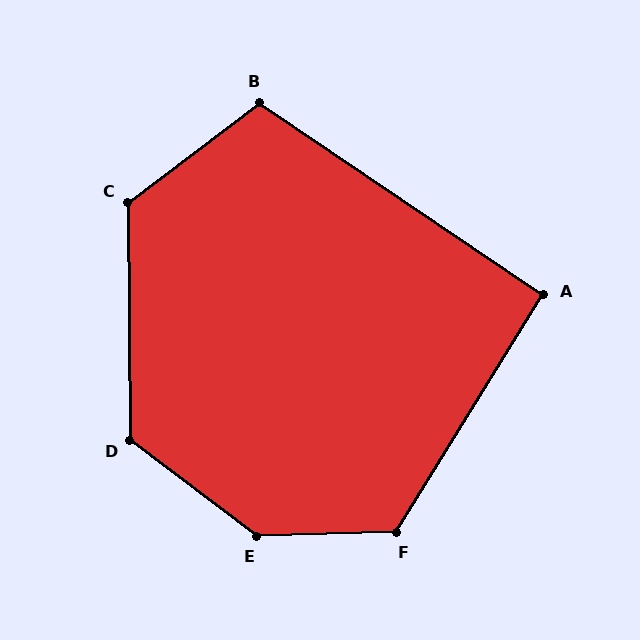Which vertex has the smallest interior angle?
A, at approximately 92 degrees.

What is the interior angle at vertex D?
Approximately 128 degrees (obtuse).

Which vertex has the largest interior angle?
E, at approximately 141 degrees.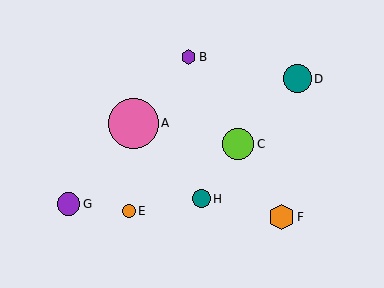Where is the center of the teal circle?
The center of the teal circle is at (297, 79).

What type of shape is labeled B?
Shape B is a purple hexagon.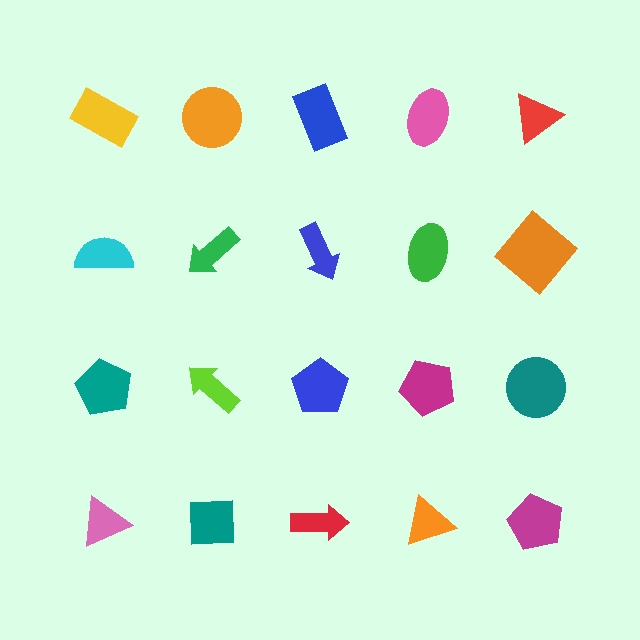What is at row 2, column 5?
An orange diamond.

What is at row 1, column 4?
A pink ellipse.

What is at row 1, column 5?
A red triangle.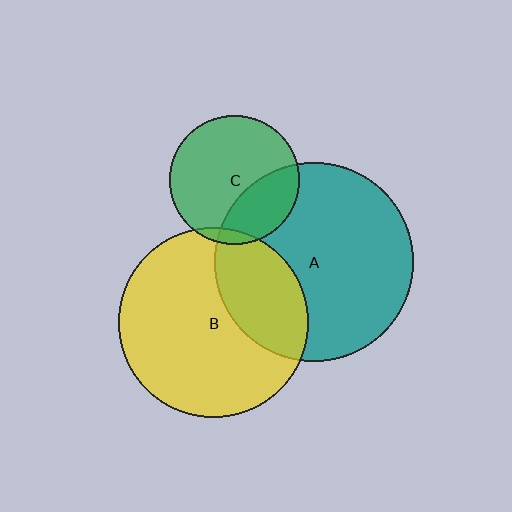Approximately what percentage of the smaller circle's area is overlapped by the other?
Approximately 30%.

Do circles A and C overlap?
Yes.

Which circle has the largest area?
Circle A (teal).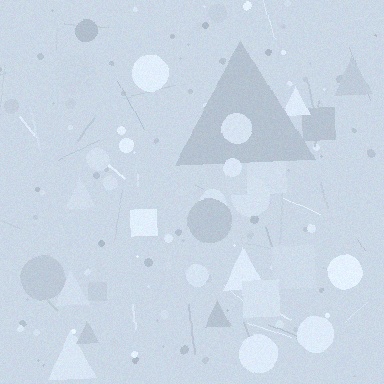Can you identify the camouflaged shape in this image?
The camouflaged shape is a triangle.